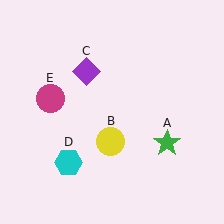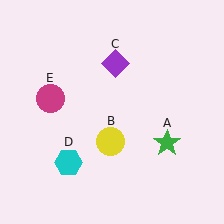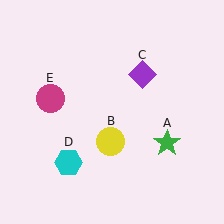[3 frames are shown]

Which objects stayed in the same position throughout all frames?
Green star (object A) and yellow circle (object B) and cyan hexagon (object D) and magenta circle (object E) remained stationary.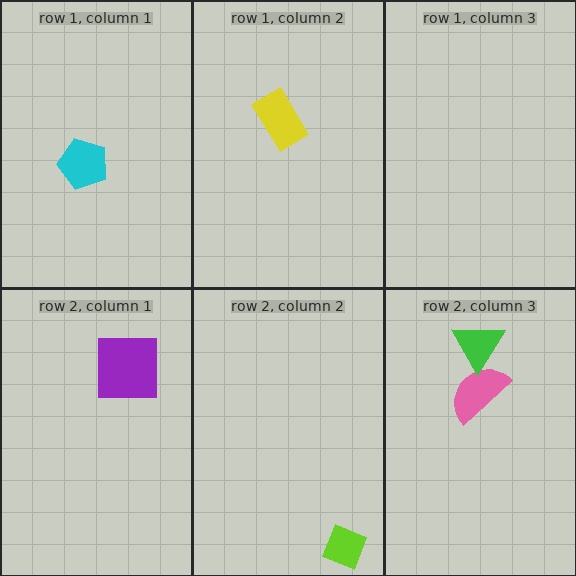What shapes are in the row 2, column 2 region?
The lime diamond.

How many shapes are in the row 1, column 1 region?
1.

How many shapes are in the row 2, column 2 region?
1.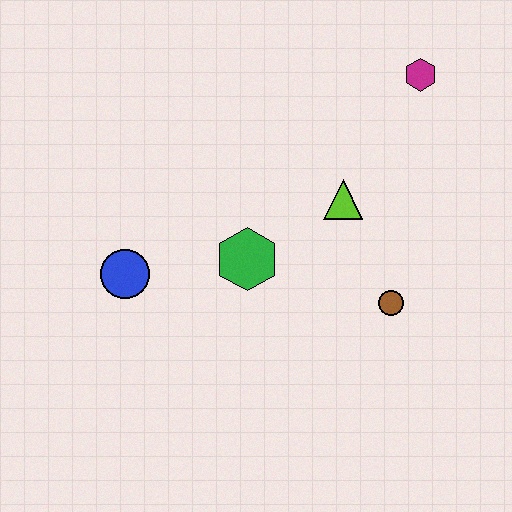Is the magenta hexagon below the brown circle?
No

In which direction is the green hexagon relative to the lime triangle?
The green hexagon is to the left of the lime triangle.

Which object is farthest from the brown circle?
The blue circle is farthest from the brown circle.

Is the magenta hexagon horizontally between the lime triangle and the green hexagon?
No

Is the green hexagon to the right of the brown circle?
No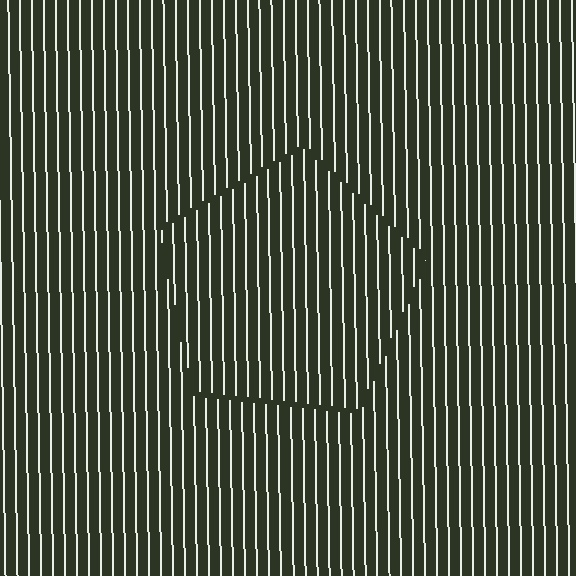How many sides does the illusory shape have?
5 sides — the line-ends trace a pentagon.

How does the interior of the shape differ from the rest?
The interior of the shape contains the same grating, shifted by half a period — the contour is defined by the phase discontinuity where line-ends from the inner and outer gratings abut.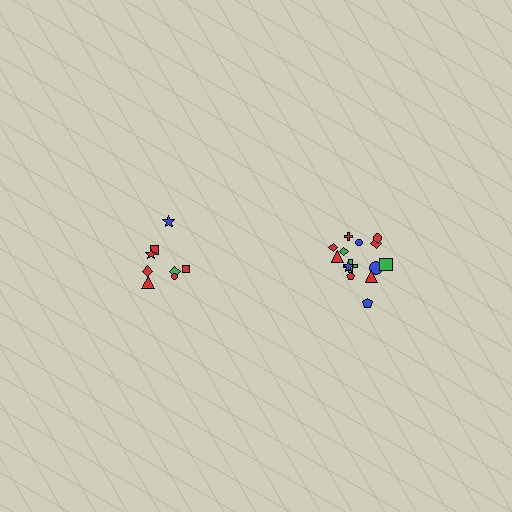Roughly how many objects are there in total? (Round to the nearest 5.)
Roughly 25 objects in total.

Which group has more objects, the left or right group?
The right group.